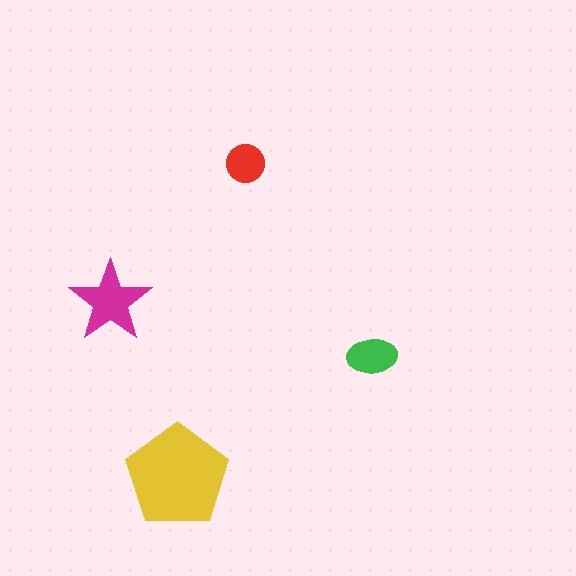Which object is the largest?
The yellow pentagon.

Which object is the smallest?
The red circle.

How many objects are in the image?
There are 4 objects in the image.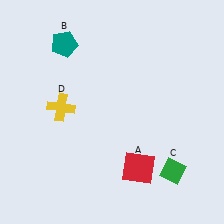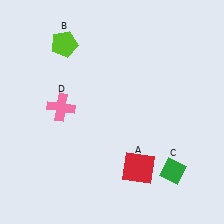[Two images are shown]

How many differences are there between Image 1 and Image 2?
There are 2 differences between the two images.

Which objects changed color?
B changed from teal to lime. D changed from yellow to pink.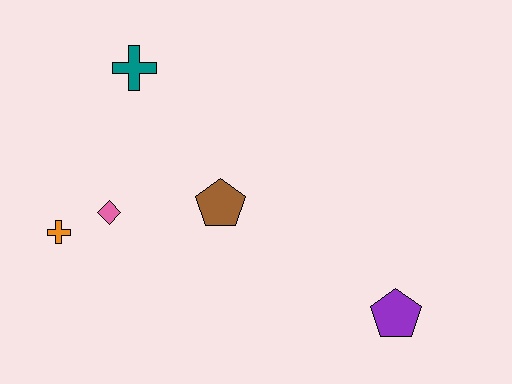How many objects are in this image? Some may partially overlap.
There are 5 objects.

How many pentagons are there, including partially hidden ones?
There are 2 pentagons.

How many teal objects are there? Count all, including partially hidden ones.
There is 1 teal object.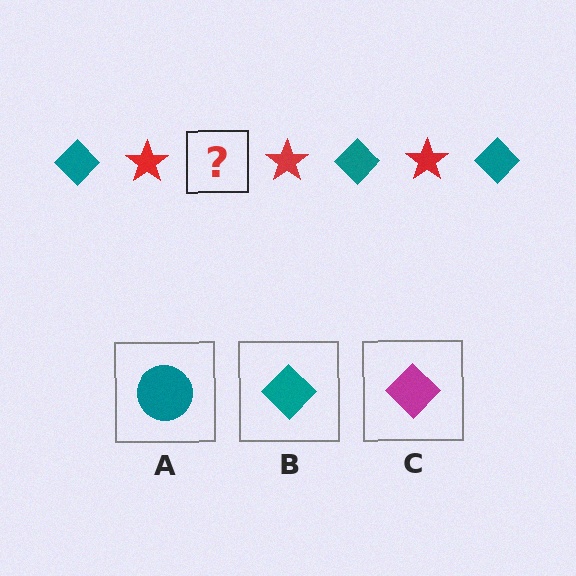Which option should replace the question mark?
Option B.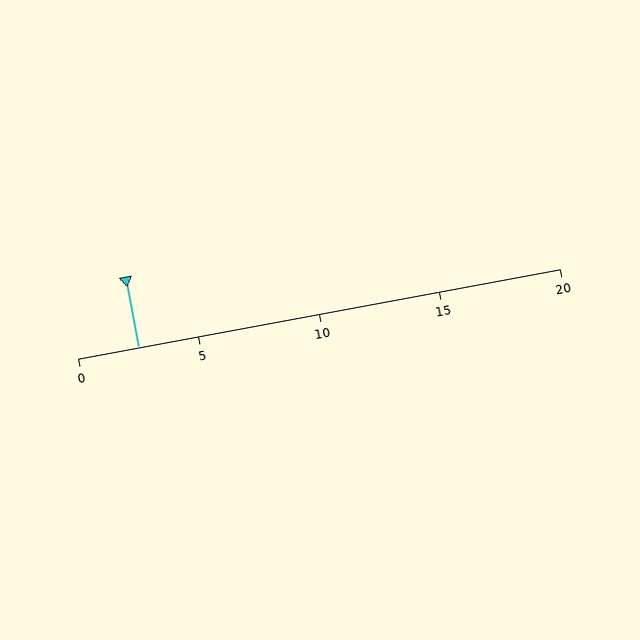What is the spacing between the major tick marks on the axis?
The major ticks are spaced 5 apart.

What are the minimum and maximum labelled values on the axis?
The axis runs from 0 to 20.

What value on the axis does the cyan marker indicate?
The marker indicates approximately 2.5.